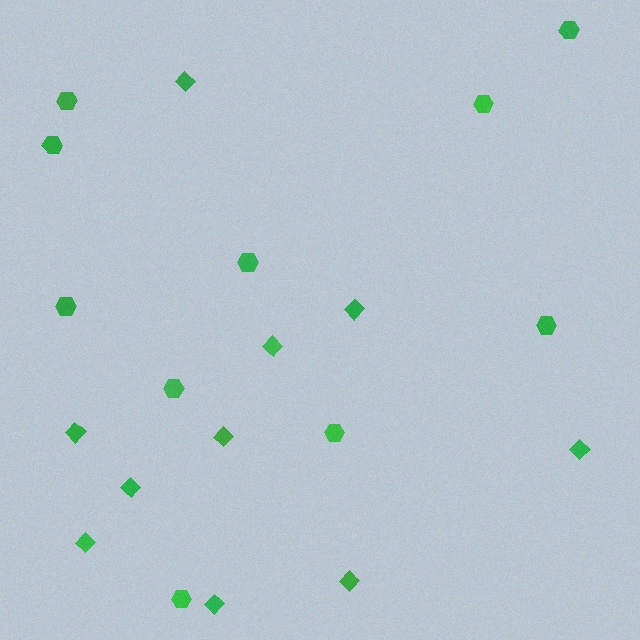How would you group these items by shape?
There are 2 groups: one group of hexagons (10) and one group of diamonds (10).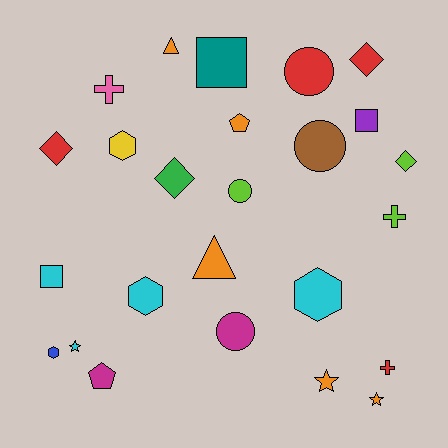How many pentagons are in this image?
There are 2 pentagons.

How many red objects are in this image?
There are 4 red objects.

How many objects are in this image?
There are 25 objects.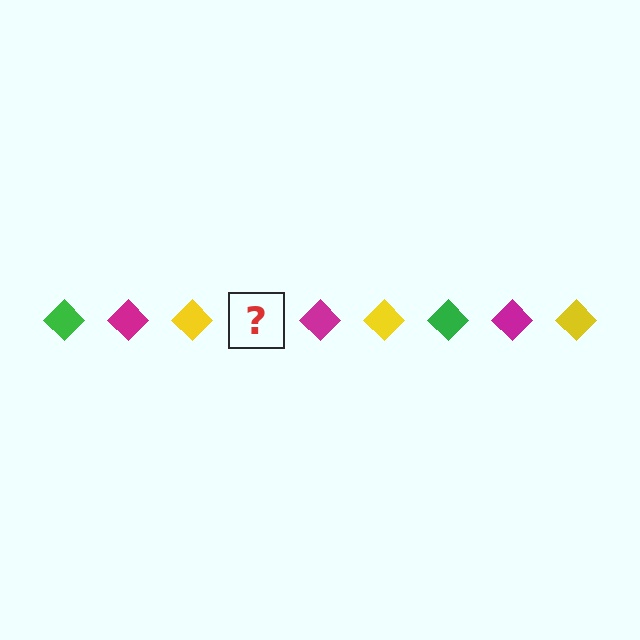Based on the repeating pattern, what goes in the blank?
The blank should be a green diamond.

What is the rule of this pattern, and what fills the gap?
The rule is that the pattern cycles through green, magenta, yellow diamonds. The gap should be filled with a green diamond.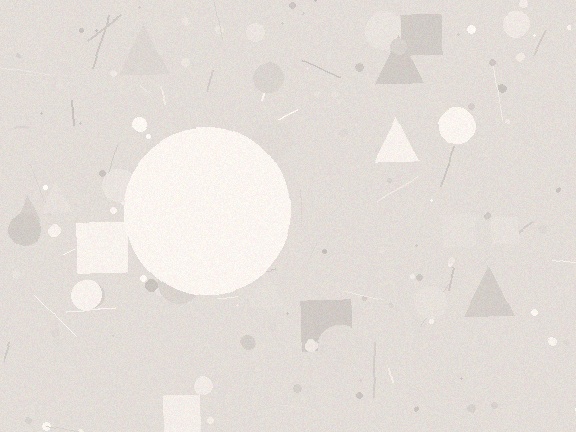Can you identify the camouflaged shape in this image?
The camouflaged shape is a circle.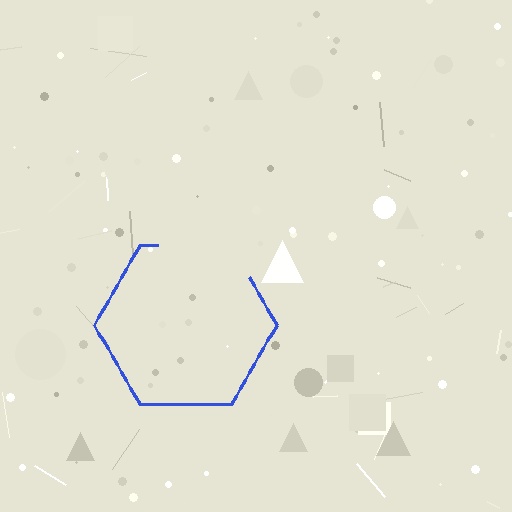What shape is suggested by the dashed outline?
The dashed outline suggests a hexagon.